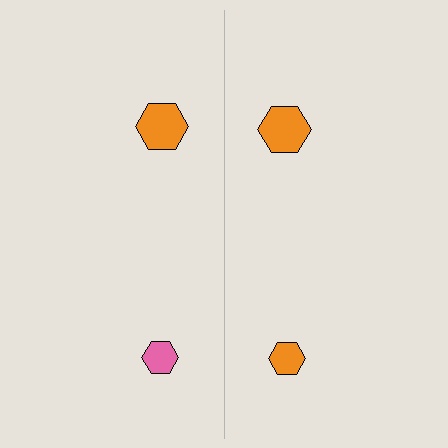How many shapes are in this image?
There are 4 shapes in this image.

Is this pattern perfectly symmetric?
No, the pattern is not perfectly symmetric. The orange hexagon on the right side breaks the symmetry — its mirror counterpart is pink.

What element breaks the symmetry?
The orange hexagon on the right side breaks the symmetry — its mirror counterpart is pink.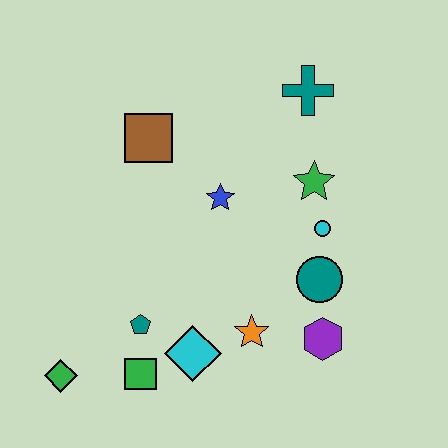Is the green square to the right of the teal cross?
No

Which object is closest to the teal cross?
The green star is closest to the teal cross.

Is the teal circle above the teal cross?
No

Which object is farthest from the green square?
The teal cross is farthest from the green square.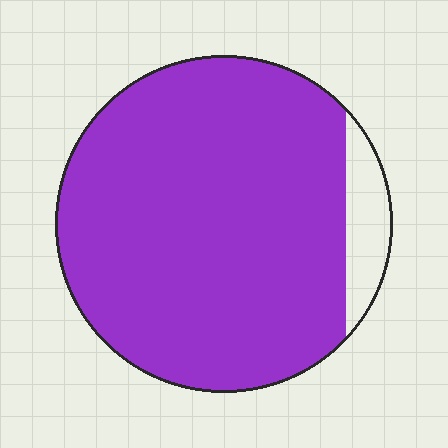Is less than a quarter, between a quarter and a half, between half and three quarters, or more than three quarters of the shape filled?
More than three quarters.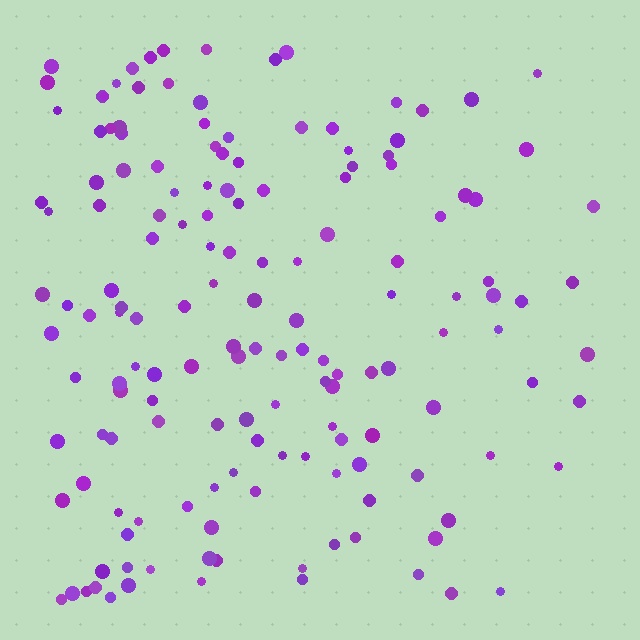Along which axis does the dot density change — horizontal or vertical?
Horizontal.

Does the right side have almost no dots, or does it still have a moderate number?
Still a moderate number, just noticeably fewer than the left.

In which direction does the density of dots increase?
From right to left, with the left side densest.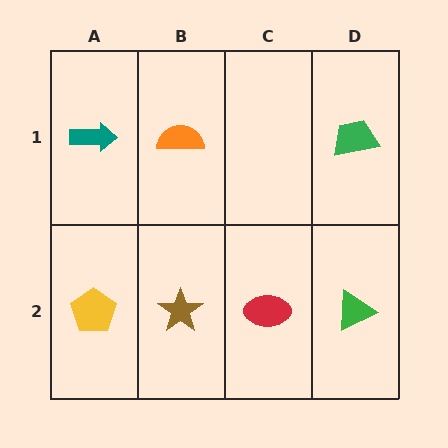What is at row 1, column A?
A teal arrow.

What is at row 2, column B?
A brown star.